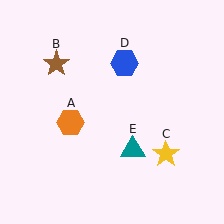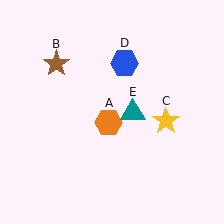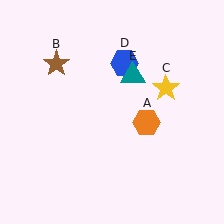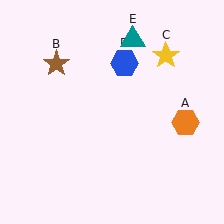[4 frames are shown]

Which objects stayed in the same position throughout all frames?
Brown star (object B) and blue hexagon (object D) remained stationary.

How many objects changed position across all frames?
3 objects changed position: orange hexagon (object A), yellow star (object C), teal triangle (object E).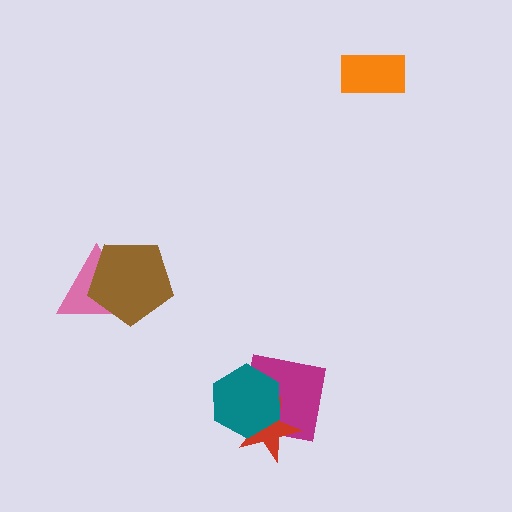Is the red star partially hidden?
Yes, it is partially covered by another shape.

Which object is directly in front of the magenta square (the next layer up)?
The red star is directly in front of the magenta square.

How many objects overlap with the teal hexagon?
2 objects overlap with the teal hexagon.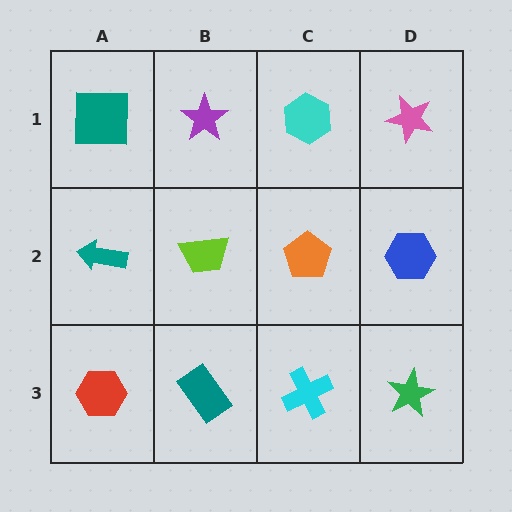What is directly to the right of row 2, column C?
A blue hexagon.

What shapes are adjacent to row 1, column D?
A blue hexagon (row 2, column D), a cyan hexagon (row 1, column C).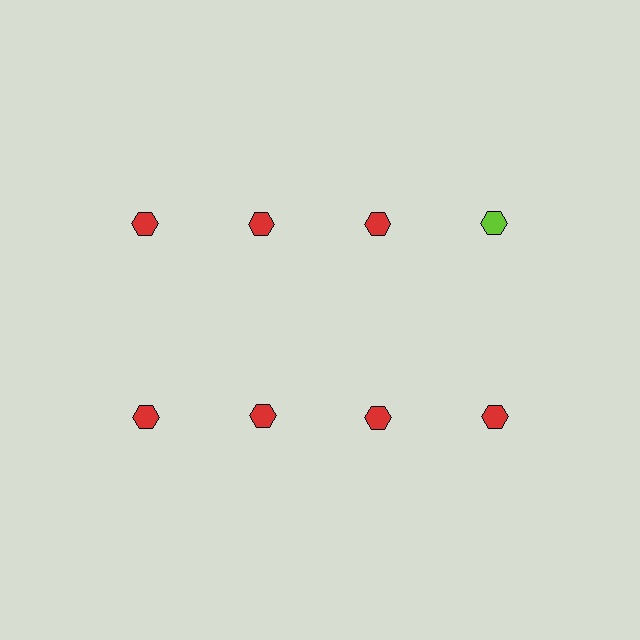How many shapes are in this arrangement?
There are 8 shapes arranged in a grid pattern.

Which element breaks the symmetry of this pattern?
The lime hexagon in the top row, second from right column breaks the symmetry. All other shapes are red hexagons.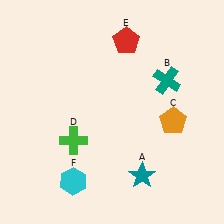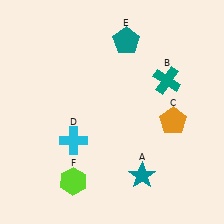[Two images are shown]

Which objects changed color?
D changed from green to cyan. E changed from red to teal. F changed from cyan to lime.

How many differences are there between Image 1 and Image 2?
There are 3 differences between the two images.